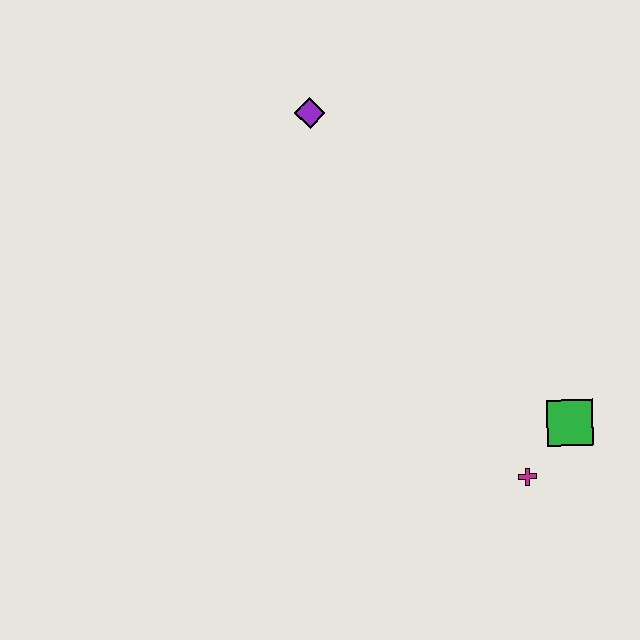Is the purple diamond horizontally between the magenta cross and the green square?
No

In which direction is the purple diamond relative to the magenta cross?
The purple diamond is above the magenta cross.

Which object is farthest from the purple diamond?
The magenta cross is farthest from the purple diamond.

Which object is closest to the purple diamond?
The green square is closest to the purple diamond.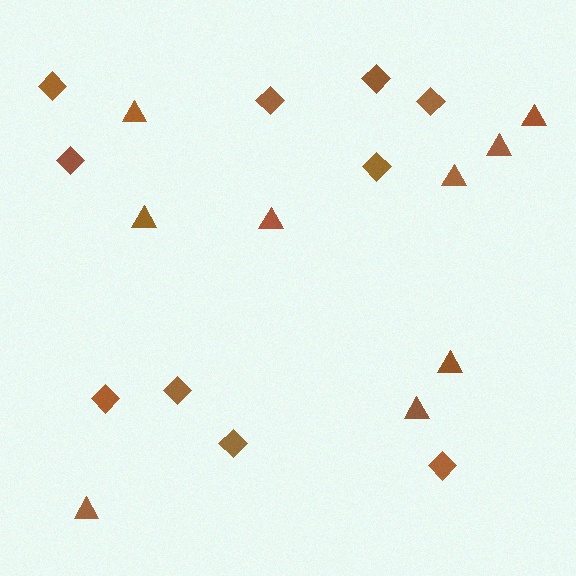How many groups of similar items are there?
There are 2 groups: one group of diamonds (10) and one group of triangles (9).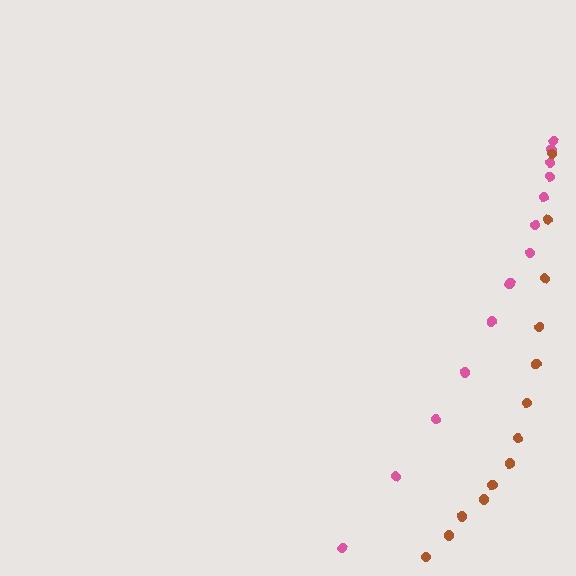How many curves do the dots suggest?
There are 2 distinct paths.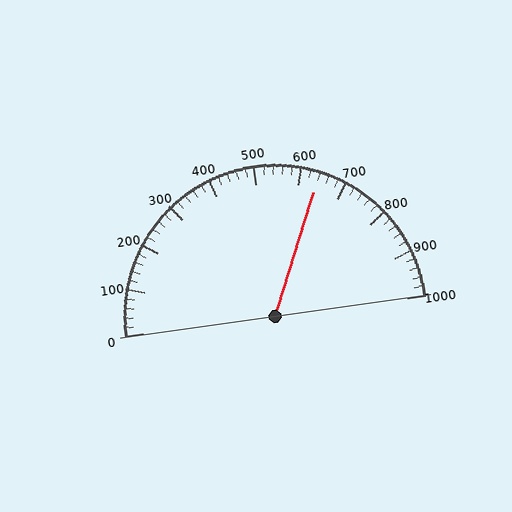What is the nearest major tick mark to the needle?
The nearest major tick mark is 600.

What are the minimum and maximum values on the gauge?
The gauge ranges from 0 to 1000.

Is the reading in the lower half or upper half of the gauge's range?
The reading is in the upper half of the range (0 to 1000).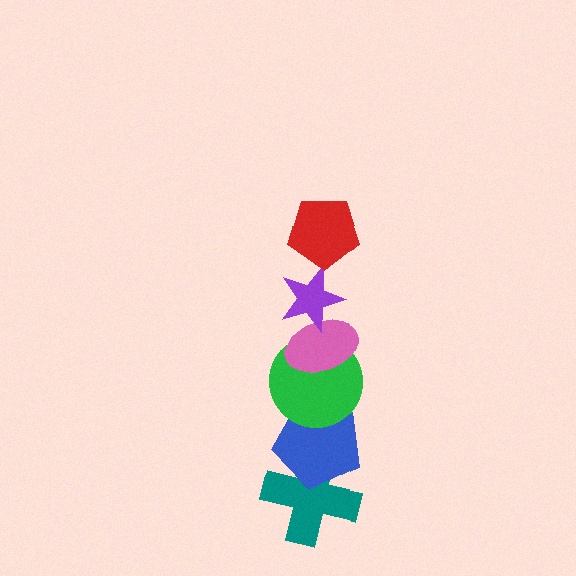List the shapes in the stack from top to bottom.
From top to bottom: the red pentagon, the purple star, the pink ellipse, the green circle, the blue pentagon, the teal cross.